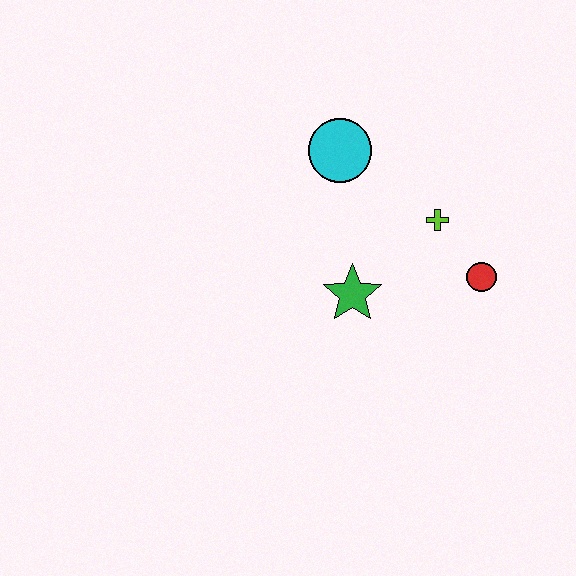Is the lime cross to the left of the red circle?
Yes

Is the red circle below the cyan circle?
Yes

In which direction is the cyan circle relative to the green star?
The cyan circle is above the green star.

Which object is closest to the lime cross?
The red circle is closest to the lime cross.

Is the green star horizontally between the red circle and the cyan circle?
Yes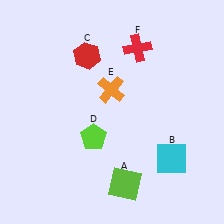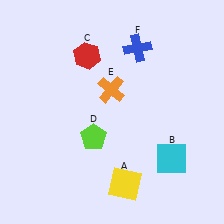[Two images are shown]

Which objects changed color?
A changed from lime to yellow. F changed from red to blue.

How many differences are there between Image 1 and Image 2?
There are 2 differences between the two images.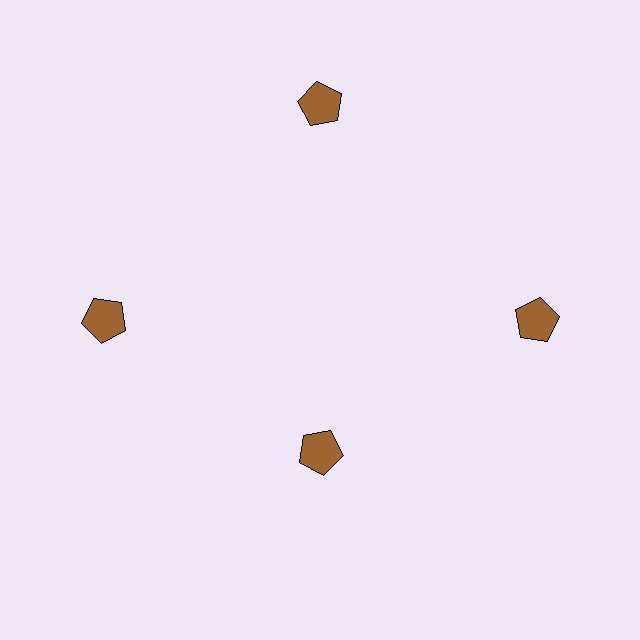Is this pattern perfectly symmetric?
No. The 4 brown pentagons are arranged in a ring, but one element near the 6 o'clock position is pulled inward toward the center, breaking the 4-fold rotational symmetry.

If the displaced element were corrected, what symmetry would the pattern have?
It would have 4-fold rotational symmetry — the pattern would map onto itself every 90 degrees.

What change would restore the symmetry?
The symmetry would be restored by moving it outward, back onto the ring so that all 4 pentagons sit at equal angles and equal distance from the center.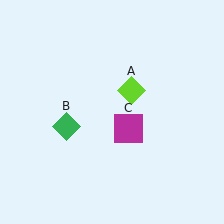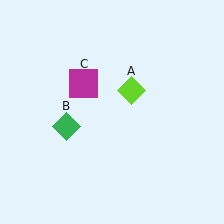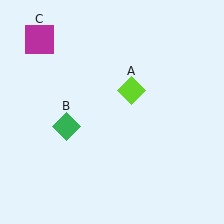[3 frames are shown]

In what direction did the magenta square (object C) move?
The magenta square (object C) moved up and to the left.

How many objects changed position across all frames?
1 object changed position: magenta square (object C).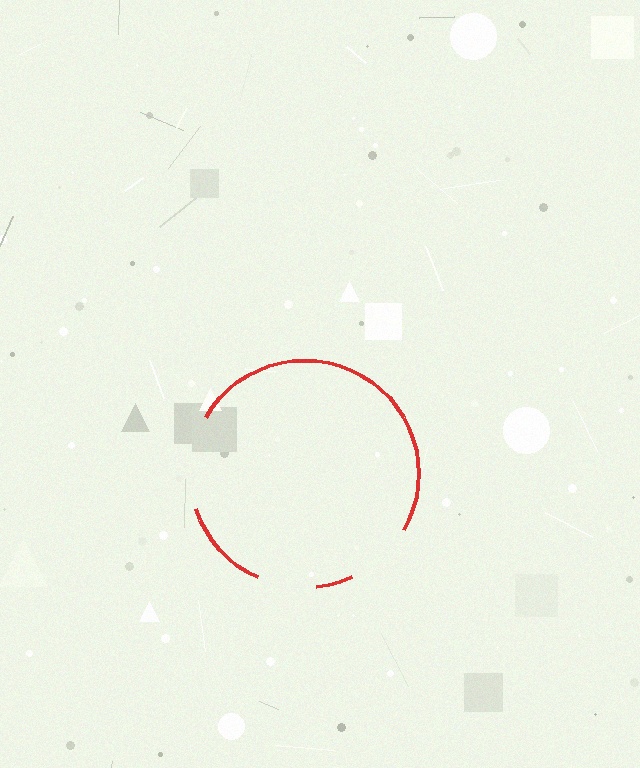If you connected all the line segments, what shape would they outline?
They would outline a circle.